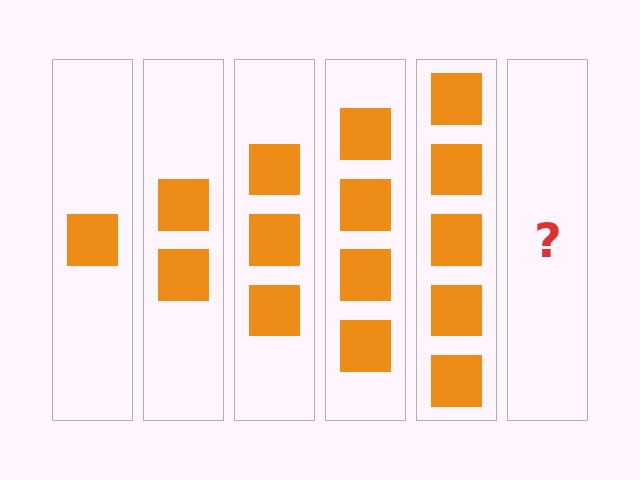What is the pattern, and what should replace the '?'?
The pattern is that each step adds one more square. The '?' should be 6 squares.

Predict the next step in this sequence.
The next step is 6 squares.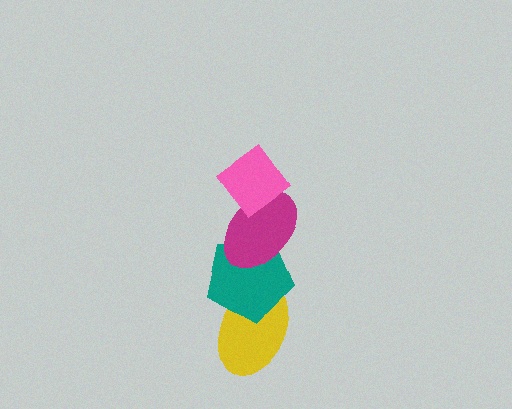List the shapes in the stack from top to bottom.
From top to bottom: the pink diamond, the magenta ellipse, the teal pentagon, the yellow ellipse.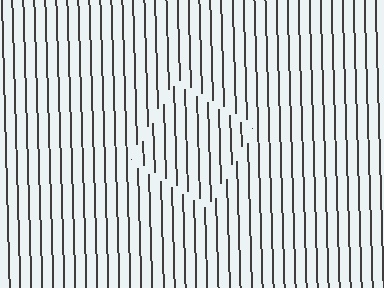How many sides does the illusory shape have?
4 sides — the line-ends trace a square.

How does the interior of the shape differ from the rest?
The interior of the shape contains the same grating, shifted by half a period — the contour is defined by the phase discontinuity where line-ends from the inner and outer gratings abut.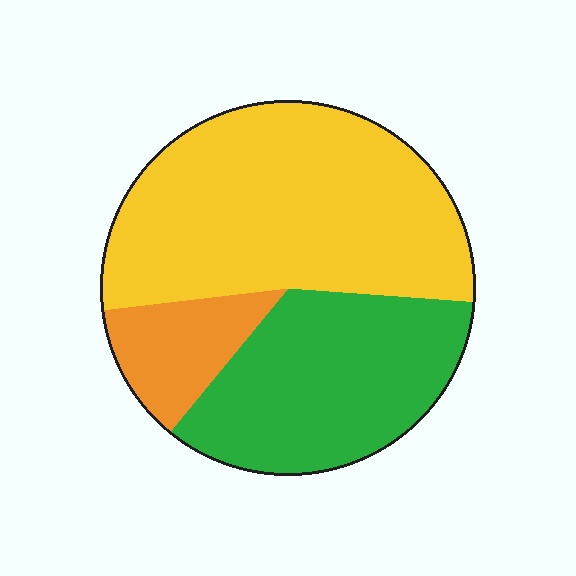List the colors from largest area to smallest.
From largest to smallest: yellow, green, orange.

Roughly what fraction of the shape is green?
Green takes up about one third (1/3) of the shape.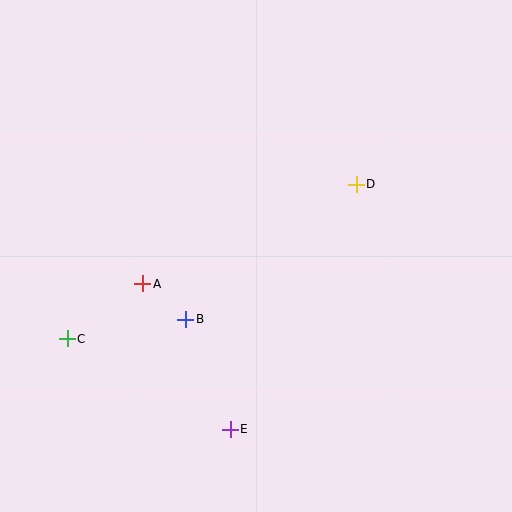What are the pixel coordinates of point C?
Point C is at (67, 339).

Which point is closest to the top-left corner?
Point A is closest to the top-left corner.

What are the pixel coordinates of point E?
Point E is at (230, 429).